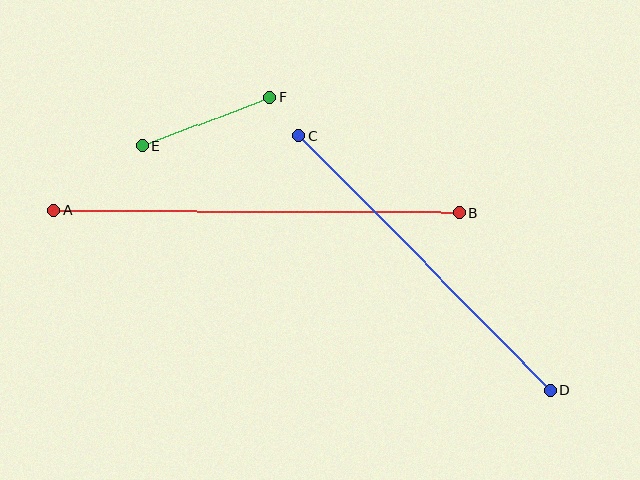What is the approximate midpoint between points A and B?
The midpoint is at approximately (257, 211) pixels.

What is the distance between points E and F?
The distance is approximately 136 pixels.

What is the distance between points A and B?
The distance is approximately 405 pixels.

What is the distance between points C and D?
The distance is approximately 358 pixels.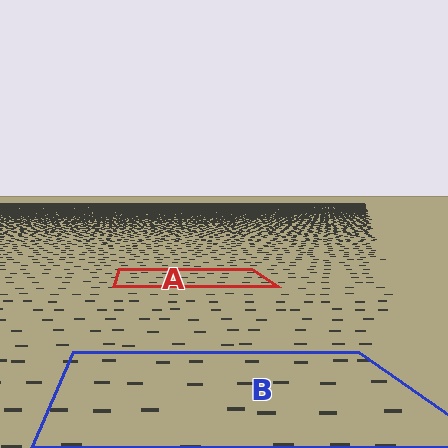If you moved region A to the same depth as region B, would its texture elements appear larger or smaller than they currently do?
They would appear larger. At a closer depth, the same texture elements are projected at a bigger on-screen size.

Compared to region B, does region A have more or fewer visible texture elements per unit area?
Region A has more texture elements per unit area — they are packed more densely because it is farther away.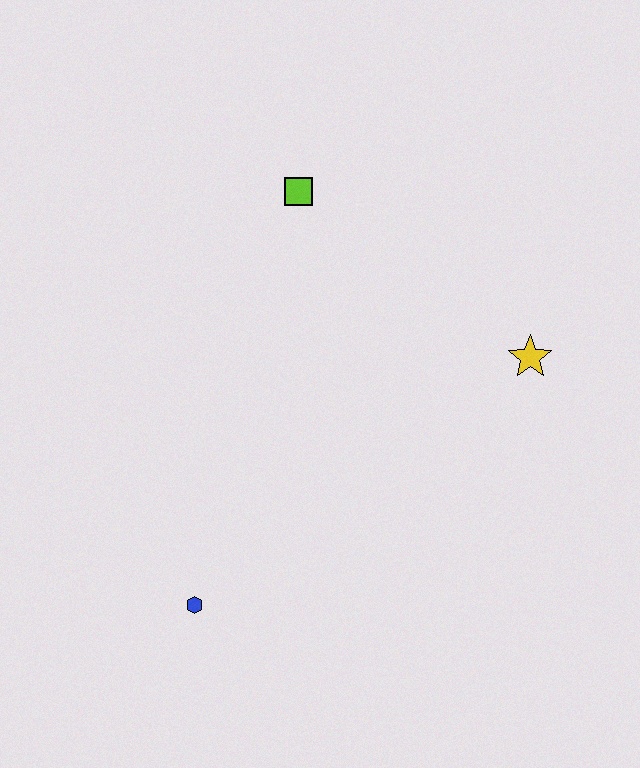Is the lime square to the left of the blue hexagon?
No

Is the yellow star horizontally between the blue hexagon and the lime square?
No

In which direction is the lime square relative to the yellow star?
The lime square is to the left of the yellow star.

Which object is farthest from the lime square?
The blue hexagon is farthest from the lime square.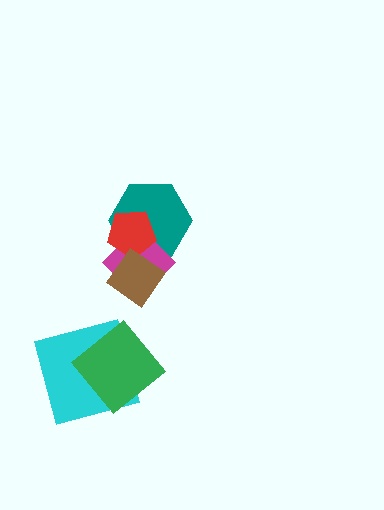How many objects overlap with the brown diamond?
3 objects overlap with the brown diamond.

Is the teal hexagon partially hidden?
Yes, it is partially covered by another shape.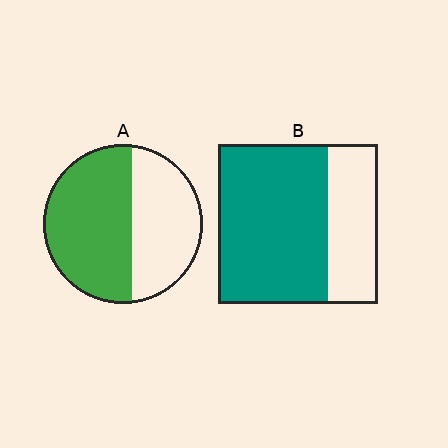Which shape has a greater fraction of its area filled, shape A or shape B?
Shape B.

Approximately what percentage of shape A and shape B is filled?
A is approximately 55% and B is approximately 70%.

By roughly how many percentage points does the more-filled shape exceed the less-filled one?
By roughly 10 percentage points (B over A).